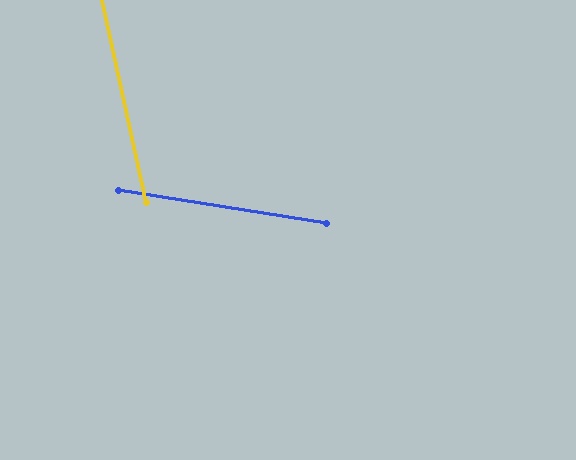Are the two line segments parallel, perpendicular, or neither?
Neither parallel nor perpendicular — they differ by about 69°.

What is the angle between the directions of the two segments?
Approximately 69 degrees.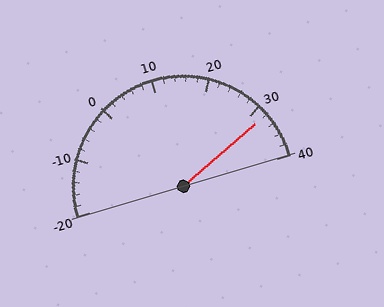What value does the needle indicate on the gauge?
The needle indicates approximately 32.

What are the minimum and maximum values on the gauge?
The gauge ranges from -20 to 40.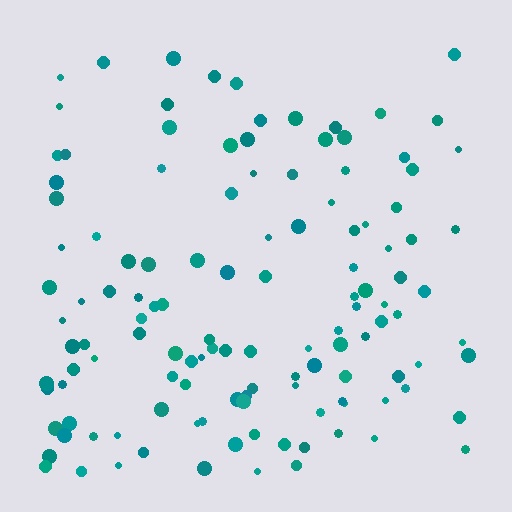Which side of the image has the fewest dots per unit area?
The top.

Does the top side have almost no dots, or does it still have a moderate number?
Still a moderate number, just noticeably fewer than the bottom.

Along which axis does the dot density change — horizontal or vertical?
Vertical.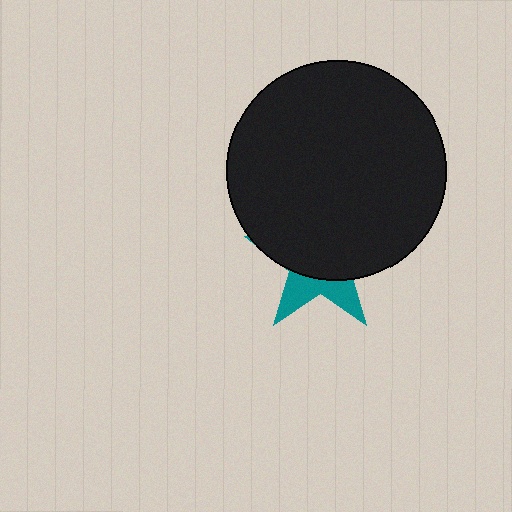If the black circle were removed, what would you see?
You would see the complete teal star.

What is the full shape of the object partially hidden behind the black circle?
The partially hidden object is a teal star.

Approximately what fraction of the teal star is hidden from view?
Roughly 70% of the teal star is hidden behind the black circle.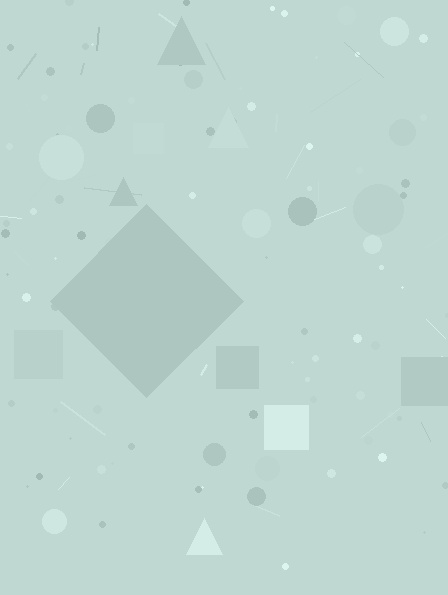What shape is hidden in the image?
A diamond is hidden in the image.